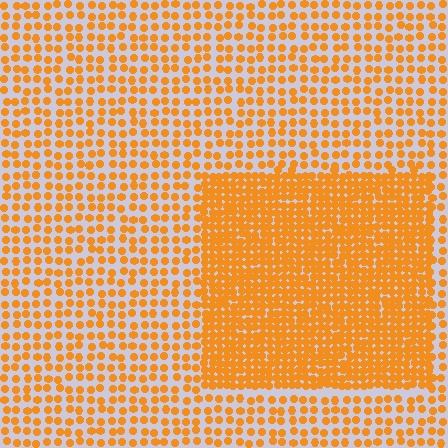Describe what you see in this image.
The image contains small orange elements arranged at two different densities. A rectangle-shaped region is visible where the elements are more densely packed than the surrounding area.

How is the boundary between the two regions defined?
The boundary is defined by a change in element density (approximately 2.2x ratio). All elements are the same color, size, and shape.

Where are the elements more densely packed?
The elements are more densely packed inside the rectangle boundary.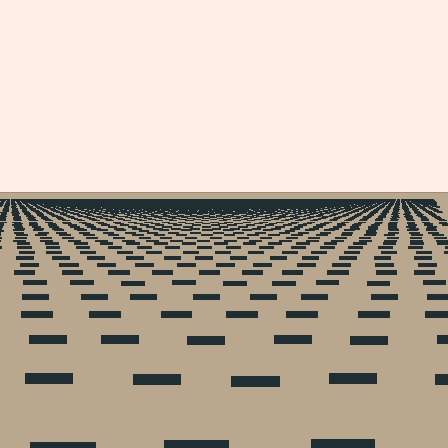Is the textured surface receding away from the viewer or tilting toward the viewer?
The surface is receding away from the viewer. Texture elements get smaller and denser toward the top.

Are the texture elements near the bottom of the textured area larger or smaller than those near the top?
Larger. Near the bottom, elements are closer to the viewer and appear at a bigger on-screen size.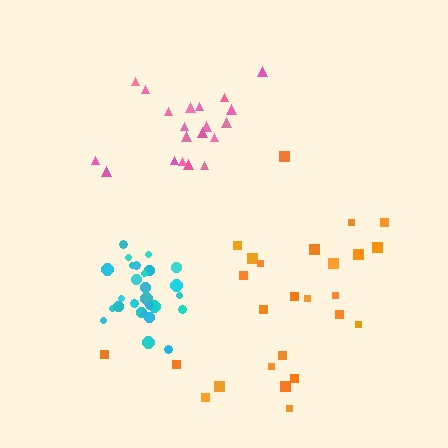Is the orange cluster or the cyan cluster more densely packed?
Cyan.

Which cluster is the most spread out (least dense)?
Orange.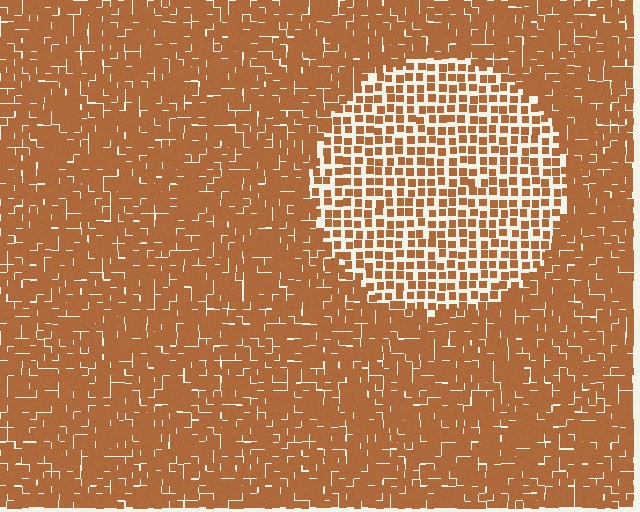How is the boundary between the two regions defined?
The boundary is defined by a change in element density (approximately 2.0x ratio). All elements are the same color, size, and shape.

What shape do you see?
I see a circle.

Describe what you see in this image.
The image contains small brown elements arranged at two different densities. A circle-shaped region is visible where the elements are less densely packed than the surrounding area.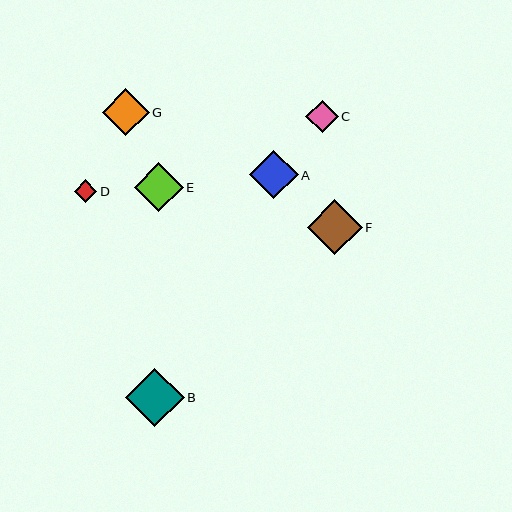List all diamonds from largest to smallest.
From largest to smallest: B, F, E, A, G, C, D.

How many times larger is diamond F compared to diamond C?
Diamond F is approximately 1.7 times the size of diamond C.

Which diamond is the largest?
Diamond B is the largest with a size of approximately 58 pixels.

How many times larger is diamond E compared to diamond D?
Diamond E is approximately 2.2 times the size of diamond D.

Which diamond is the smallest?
Diamond D is the smallest with a size of approximately 22 pixels.